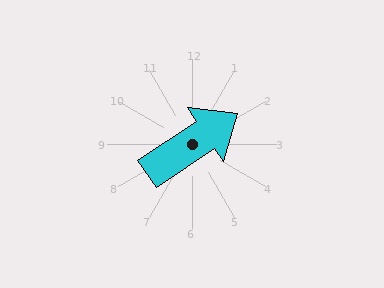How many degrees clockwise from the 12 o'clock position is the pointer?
Approximately 56 degrees.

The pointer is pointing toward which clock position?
Roughly 2 o'clock.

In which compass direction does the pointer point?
Northeast.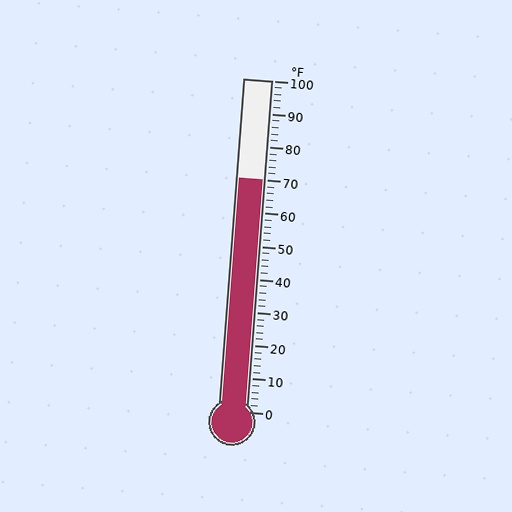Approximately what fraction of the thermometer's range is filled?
The thermometer is filled to approximately 70% of its range.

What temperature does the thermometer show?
The thermometer shows approximately 70°F.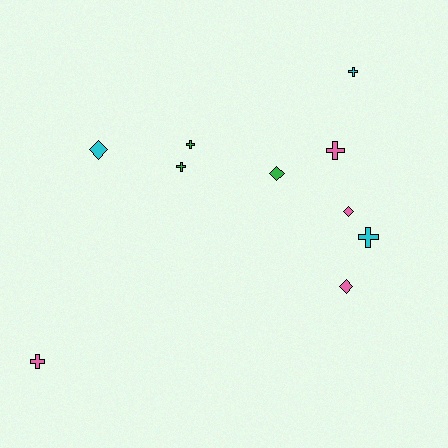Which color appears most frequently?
Pink, with 4 objects.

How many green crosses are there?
There are 2 green crosses.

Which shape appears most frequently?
Cross, with 6 objects.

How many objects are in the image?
There are 10 objects.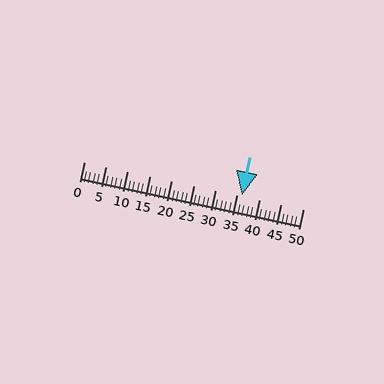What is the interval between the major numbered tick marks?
The major tick marks are spaced 5 units apart.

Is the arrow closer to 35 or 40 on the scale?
The arrow is closer to 35.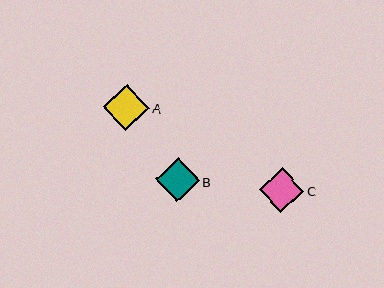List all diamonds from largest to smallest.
From largest to smallest: A, C, B.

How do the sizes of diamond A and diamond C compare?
Diamond A and diamond C are approximately the same size.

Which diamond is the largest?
Diamond A is the largest with a size of approximately 47 pixels.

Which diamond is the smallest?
Diamond B is the smallest with a size of approximately 43 pixels.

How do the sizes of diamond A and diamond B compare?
Diamond A and diamond B are approximately the same size.